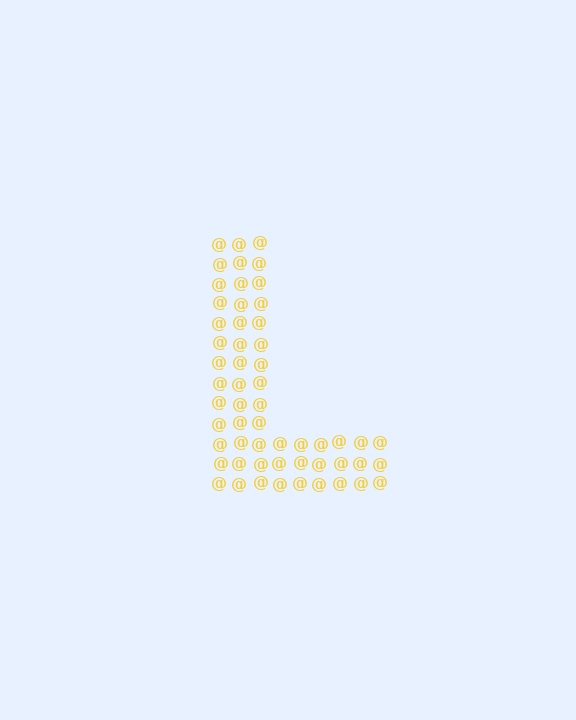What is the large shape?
The large shape is the letter L.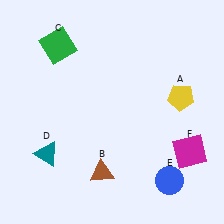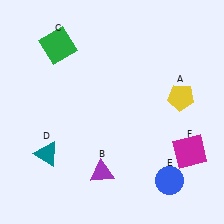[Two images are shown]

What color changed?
The triangle (B) changed from brown in Image 1 to purple in Image 2.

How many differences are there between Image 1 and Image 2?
There is 1 difference between the two images.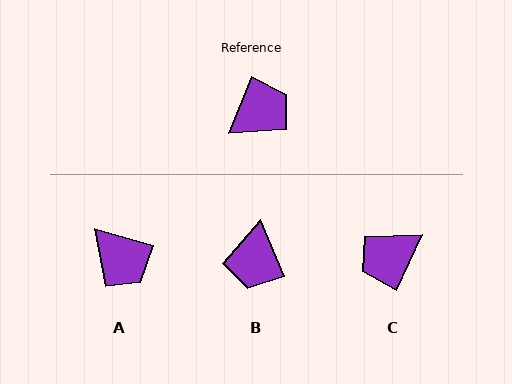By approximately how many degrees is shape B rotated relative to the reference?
Approximately 135 degrees clockwise.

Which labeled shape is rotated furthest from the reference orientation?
C, about 177 degrees away.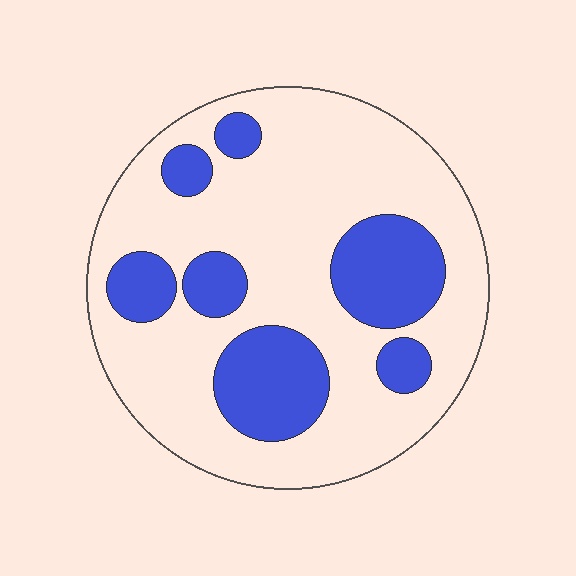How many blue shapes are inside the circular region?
7.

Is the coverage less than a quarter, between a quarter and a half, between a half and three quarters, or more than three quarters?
Between a quarter and a half.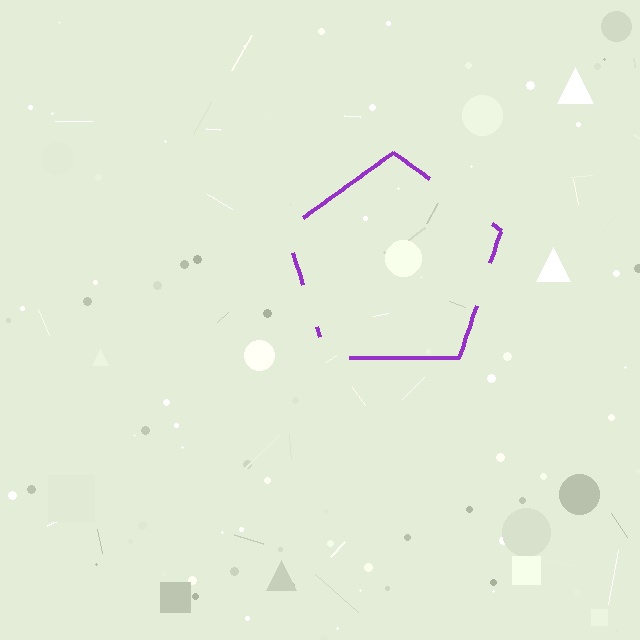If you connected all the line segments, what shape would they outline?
They would outline a pentagon.